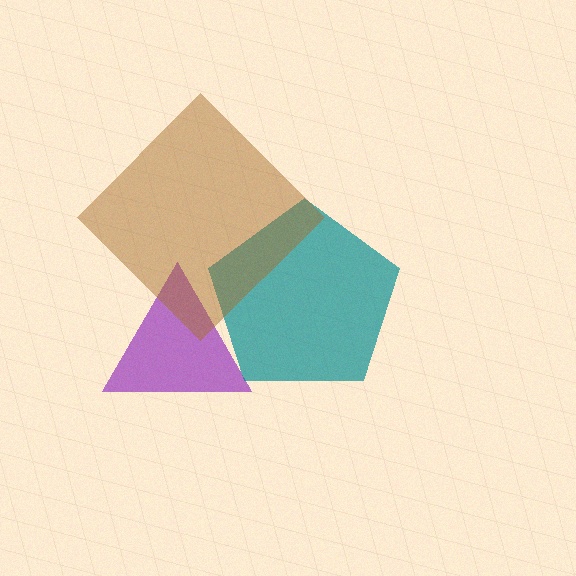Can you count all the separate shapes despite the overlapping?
Yes, there are 3 separate shapes.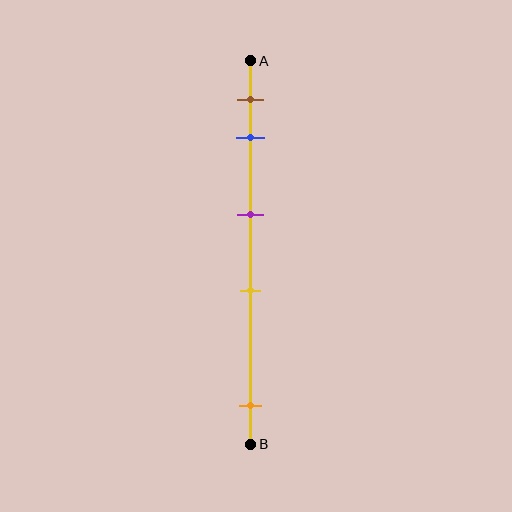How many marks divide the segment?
There are 5 marks dividing the segment.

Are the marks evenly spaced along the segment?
No, the marks are not evenly spaced.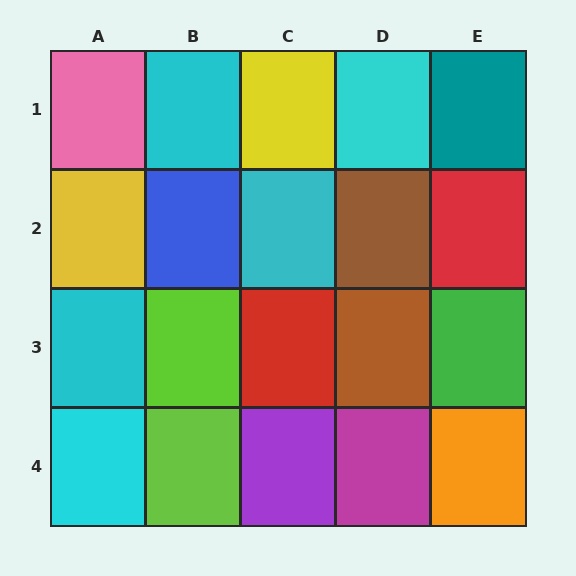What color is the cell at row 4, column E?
Orange.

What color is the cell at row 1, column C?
Yellow.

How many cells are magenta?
1 cell is magenta.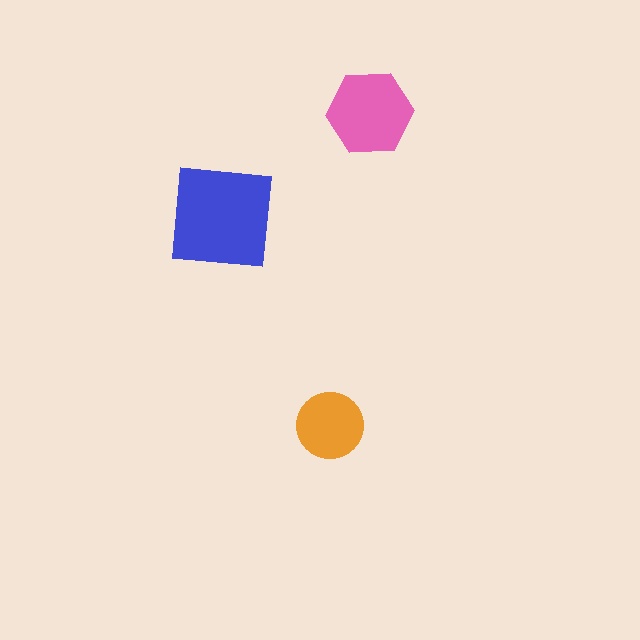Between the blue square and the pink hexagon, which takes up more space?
The blue square.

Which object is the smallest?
The orange circle.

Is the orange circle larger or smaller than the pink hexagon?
Smaller.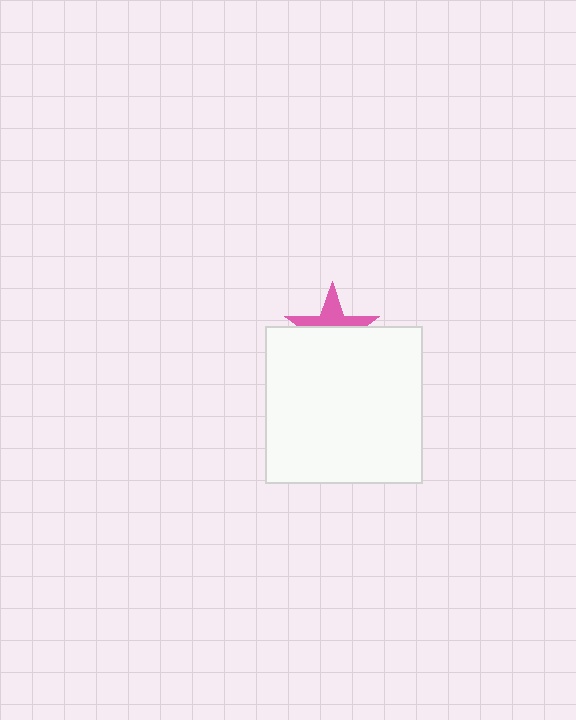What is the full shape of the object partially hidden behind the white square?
The partially hidden object is a pink star.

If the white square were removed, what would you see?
You would see the complete pink star.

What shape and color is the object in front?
The object in front is a white square.